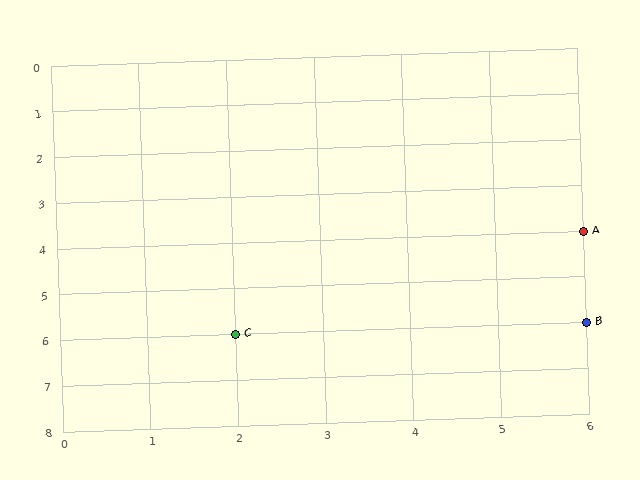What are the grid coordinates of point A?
Point A is at grid coordinates (6, 4).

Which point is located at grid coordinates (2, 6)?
Point C is at (2, 6).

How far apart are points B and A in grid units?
Points B and A are 2 rows apart.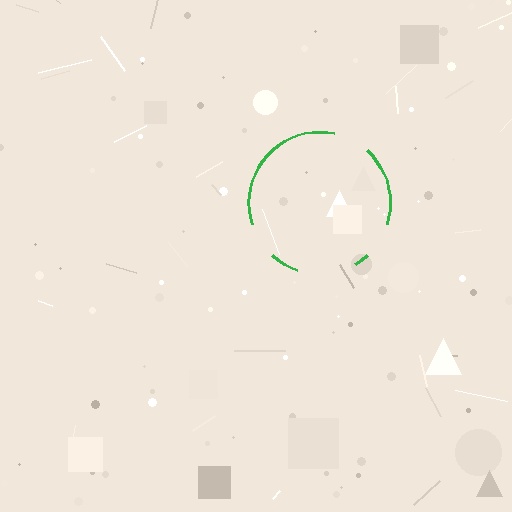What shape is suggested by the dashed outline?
The dashed outline suggests a circle.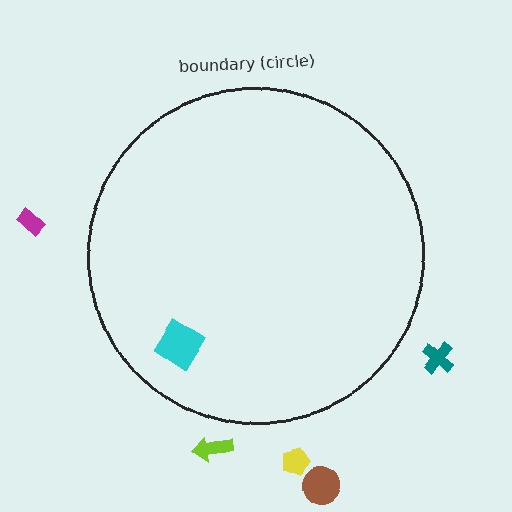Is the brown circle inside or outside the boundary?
Outside.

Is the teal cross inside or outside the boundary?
Outside.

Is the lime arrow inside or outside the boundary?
Outside.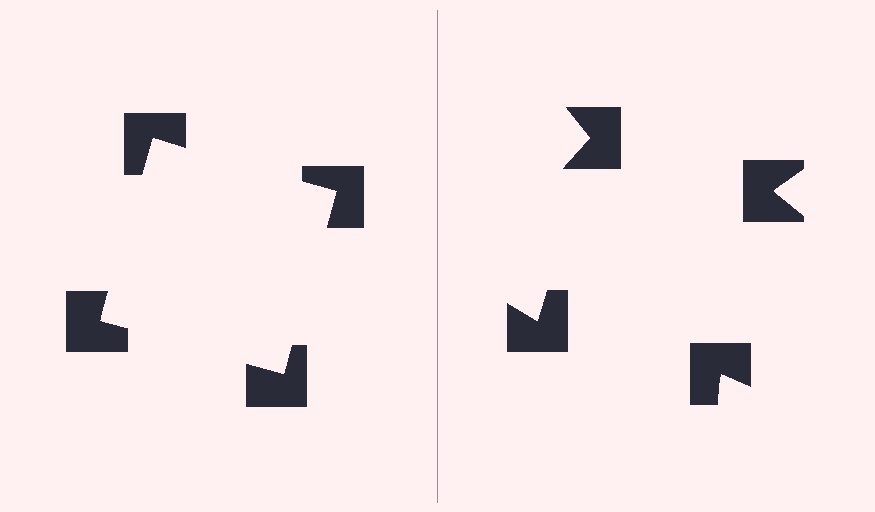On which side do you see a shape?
An illusory square appears on the left side. On the right side the wedge cuts are rotated, so no coherent shape forms.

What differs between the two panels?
The notched squares are positioned identically on both sides; only the wedge orientations differ. On the left they align to a square; on the right they are misaligned.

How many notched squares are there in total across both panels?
8 — 4 on each side.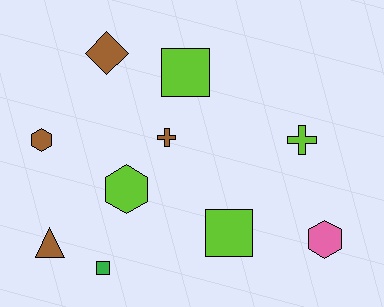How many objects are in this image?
There are 10 objects.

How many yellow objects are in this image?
There are no yellow objects.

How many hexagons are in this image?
There are 3 hexagons.